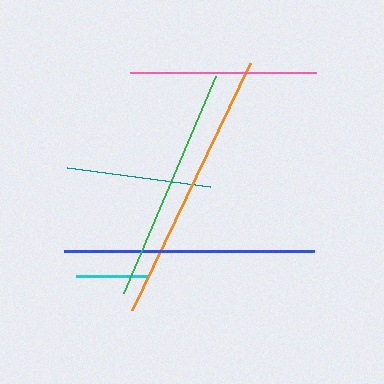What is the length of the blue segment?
The blue segment is approximately 250 pixels long.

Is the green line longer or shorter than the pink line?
The green line is longer than the pink line.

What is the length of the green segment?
The green segment is approximately 236 pixels long.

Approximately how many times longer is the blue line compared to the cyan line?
The blue line is approximately 3.5 times the length of the cyan line.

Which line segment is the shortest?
The cyan line is the shortest at approximately 71 pixels.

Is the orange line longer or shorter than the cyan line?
The orange line is longer than the cyan line.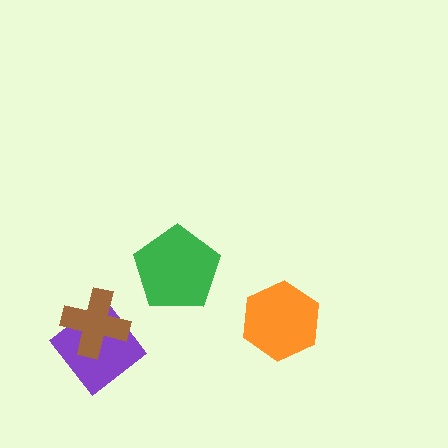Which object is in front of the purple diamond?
The brown cross is in front of the purple diamond.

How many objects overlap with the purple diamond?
1 object overlaps with the purple diamond.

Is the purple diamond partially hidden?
Yes, it is partially covered by another shape.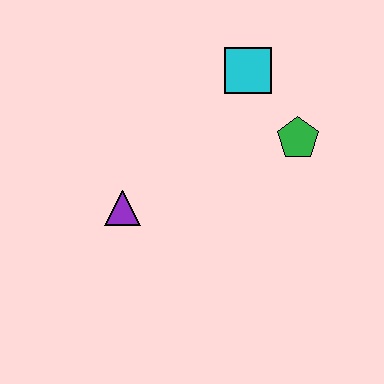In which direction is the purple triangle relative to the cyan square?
The purple triangle is below the cyan square.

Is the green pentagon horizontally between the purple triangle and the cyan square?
No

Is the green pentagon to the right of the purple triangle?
Yes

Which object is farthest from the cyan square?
The purple triangle is farthest from the cyan square.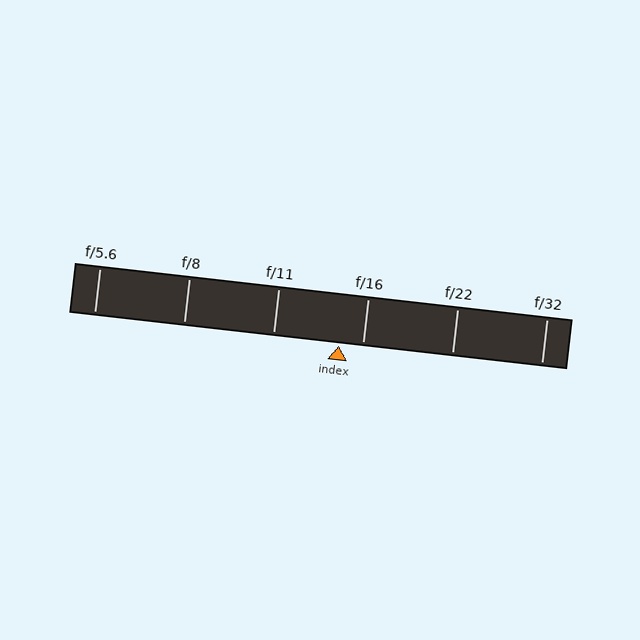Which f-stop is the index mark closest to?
The index mark is closest to f/16.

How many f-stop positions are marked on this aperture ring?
There are 6 f-stop positions marked.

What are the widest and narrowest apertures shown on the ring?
The widest aperture shown is f/5.6 and the narrowest is f/32.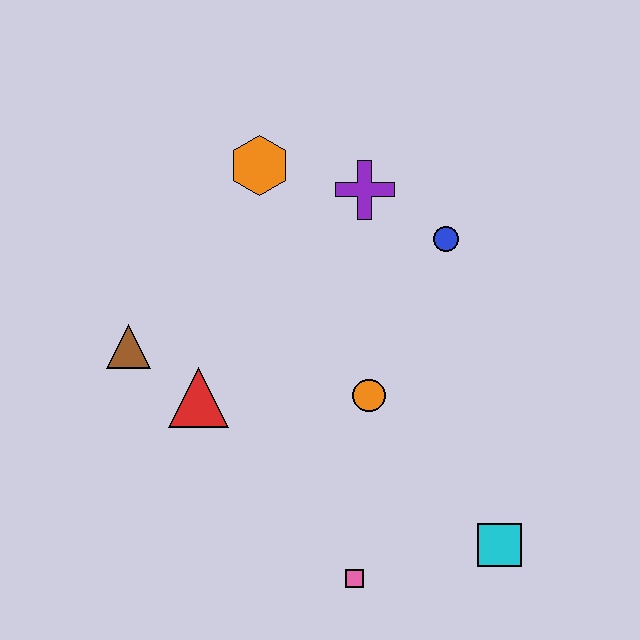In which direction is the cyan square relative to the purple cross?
The cyan square is below the purple cross.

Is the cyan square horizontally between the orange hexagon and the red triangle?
No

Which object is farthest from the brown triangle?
The cyan square is farthest from the brown triangle.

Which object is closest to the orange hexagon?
The purple cross is closest to the orange hexagon.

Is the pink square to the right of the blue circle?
No